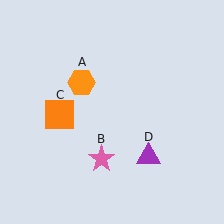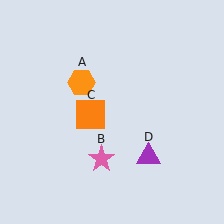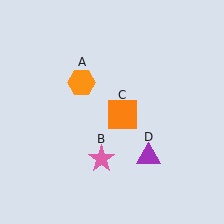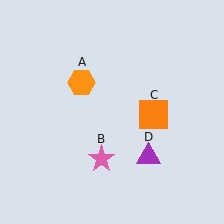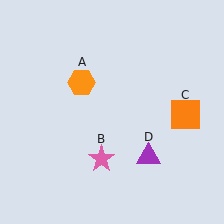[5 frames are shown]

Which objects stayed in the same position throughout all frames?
Orange hexagon (object A) and pink star (object B) and purple triangle (object D) remained stationary.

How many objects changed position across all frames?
1 object changed position: orange square (object C).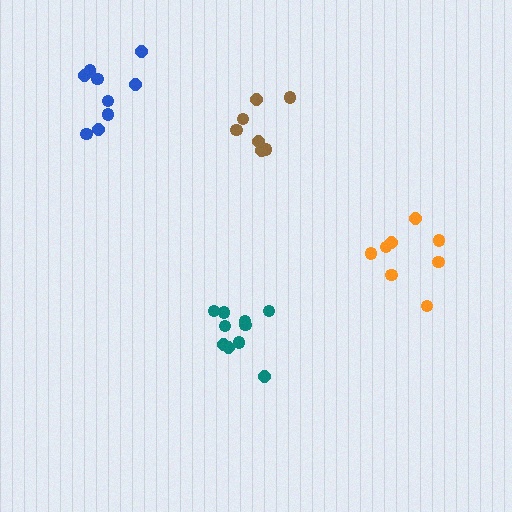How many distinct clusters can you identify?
There are 4 distinct clusters.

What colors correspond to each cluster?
The clusters are colored: orange, teal, brown, blue.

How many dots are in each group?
Group 1: 8 dots, Group 2: 10 dots, Group 3: 8 dots, Group 4: 9 dots (35 total).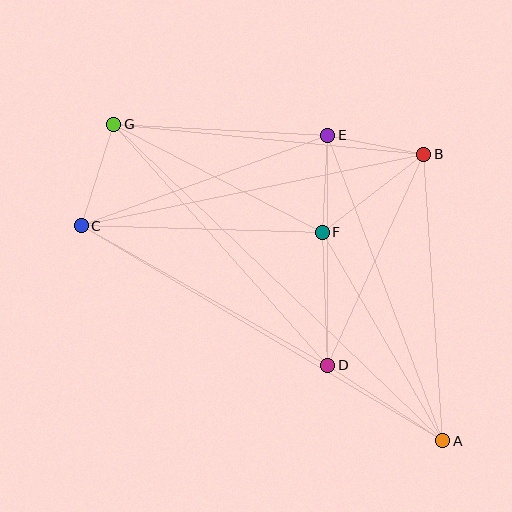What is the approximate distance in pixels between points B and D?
The distance between B and D is approximately 232 pixels.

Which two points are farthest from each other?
Points A and G are farthest from each other.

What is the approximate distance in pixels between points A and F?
The distance between A and F is approximately 241 pixels.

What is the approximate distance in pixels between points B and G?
The distance between B and G is approximately 311 pixels.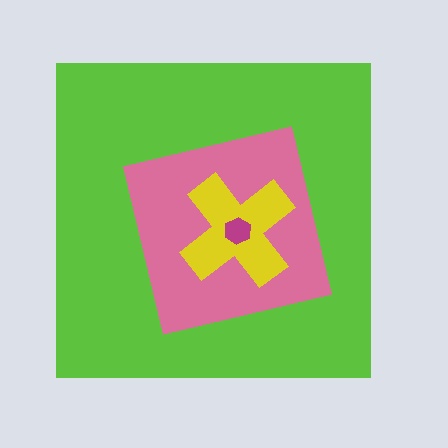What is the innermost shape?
The magenta hexagon.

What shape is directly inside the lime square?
The pink square.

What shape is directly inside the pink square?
The yellow cross.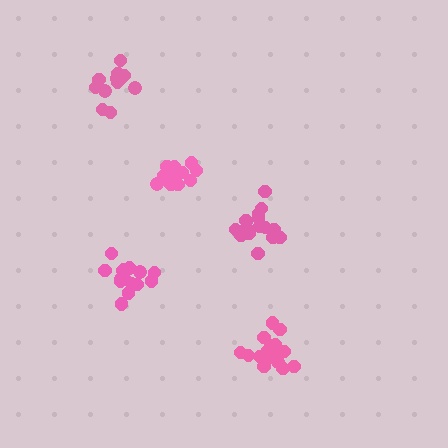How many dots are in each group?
Group 1: 12 dots, Group 2: 15 dots, Group 3: 17 dots, Group 4: 16 dots, Group 5: 12 dots (72 total).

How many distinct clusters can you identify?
There are 5 distinct clusters.